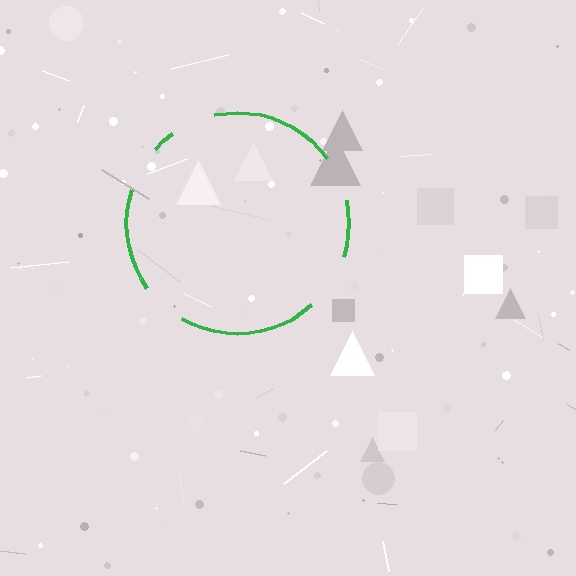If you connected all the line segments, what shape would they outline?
They would outline a circle.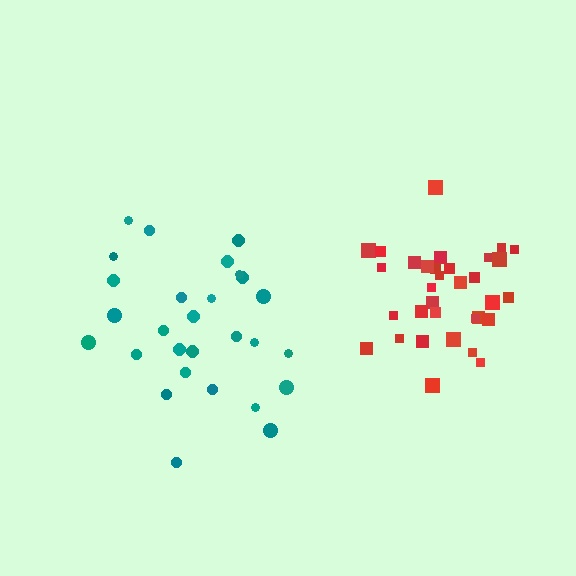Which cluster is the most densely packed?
Red.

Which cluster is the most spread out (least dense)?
Teal.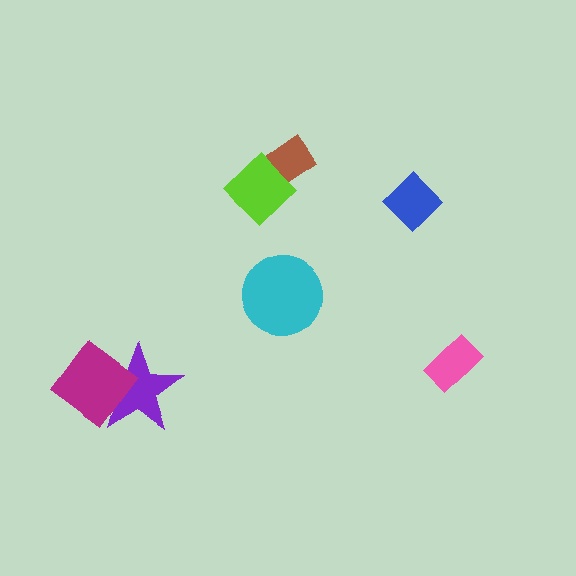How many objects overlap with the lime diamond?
1 object overlaps with the lime diamond.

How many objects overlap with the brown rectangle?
1 object overlaps with the brown rectangle.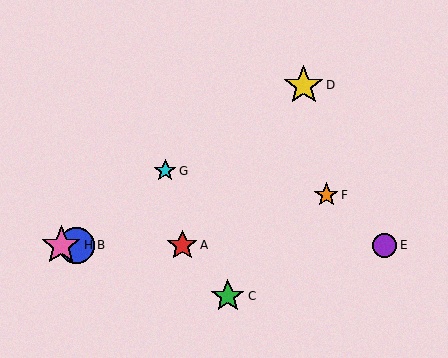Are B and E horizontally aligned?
Yes, both are at y≈245.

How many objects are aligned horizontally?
4 objects (A, B, E, H) are aligned horizontally.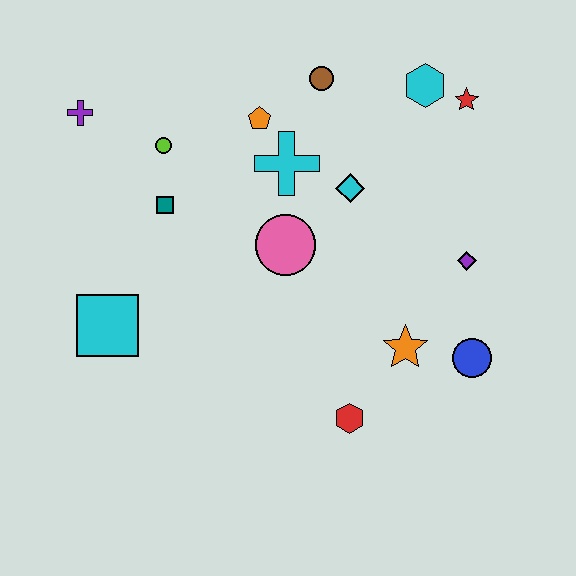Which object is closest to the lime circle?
The teal square is closest to the lime circle.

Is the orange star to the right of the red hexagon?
Yes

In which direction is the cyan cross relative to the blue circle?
The cyan cross is above the blue circle.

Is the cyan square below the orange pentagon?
Yes